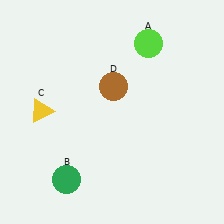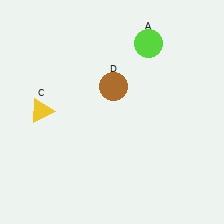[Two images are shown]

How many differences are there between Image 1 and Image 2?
There is 1 difference between the two images.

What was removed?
The green circle (B) was removed in Image 2.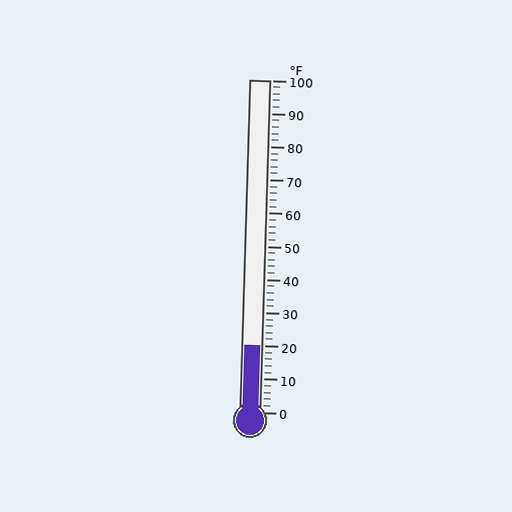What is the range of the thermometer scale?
The thermometer scale ranges from 0°F to 100°F.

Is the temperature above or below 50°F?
The temperature is below 50°F.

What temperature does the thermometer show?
The thermometer shows approximately 20°F.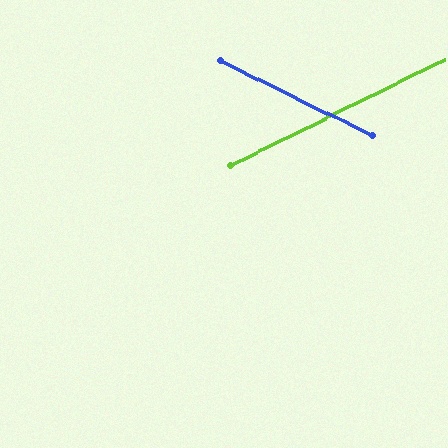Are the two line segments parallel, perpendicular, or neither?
Neither parallel nor perpendicular — they differ by about 53°.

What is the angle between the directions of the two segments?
Approximately 53 degrees.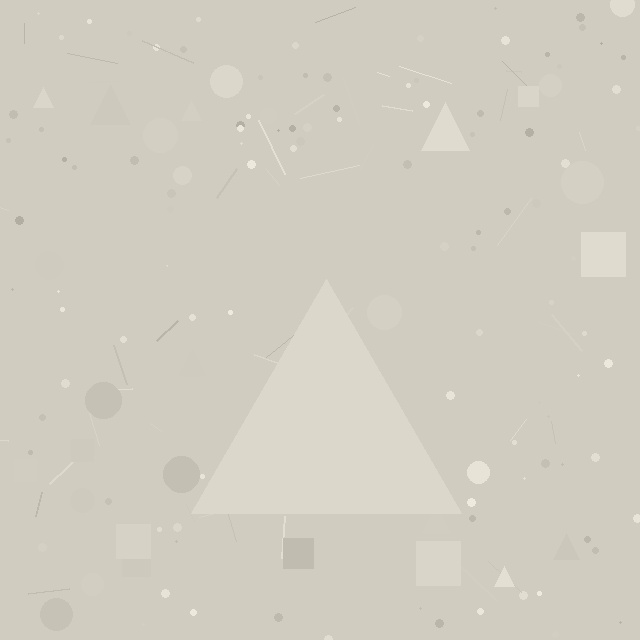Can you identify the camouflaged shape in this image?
The camouflaged shape is a triangle.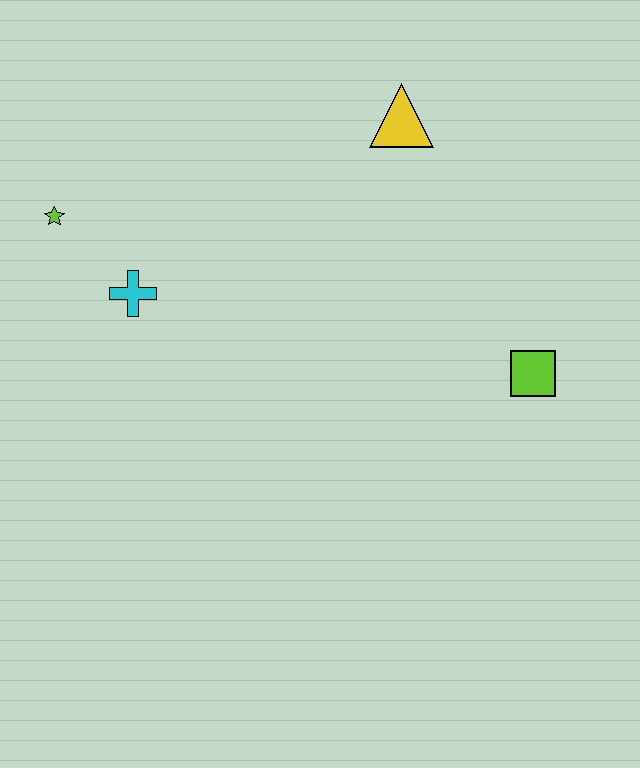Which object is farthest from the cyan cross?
The lime square is farthest from the cyan cross.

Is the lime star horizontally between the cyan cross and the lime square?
No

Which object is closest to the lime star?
The cyan cross is closest to the lime star.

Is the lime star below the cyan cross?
No